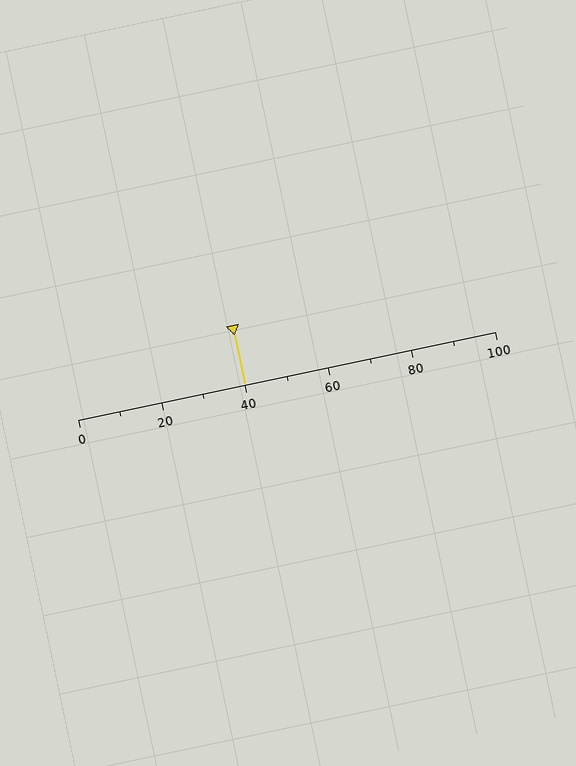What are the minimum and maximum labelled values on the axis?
The axis runs from 0 to 100.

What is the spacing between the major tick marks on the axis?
The major ticks are spaced 20 apart.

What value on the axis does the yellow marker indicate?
The marker indicates approximately 40.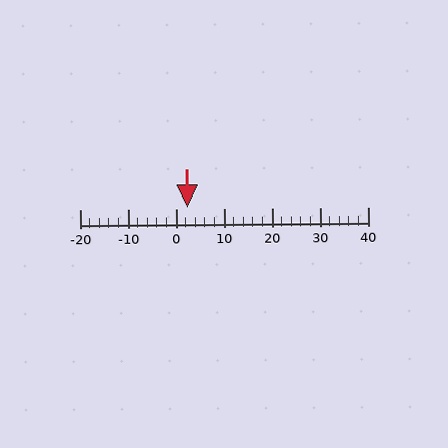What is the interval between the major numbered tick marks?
The major tick marks are spaced 10 units apart.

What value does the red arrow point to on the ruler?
The red arrow points to approximately 2.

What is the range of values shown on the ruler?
The ruler shows values from -20 to 40.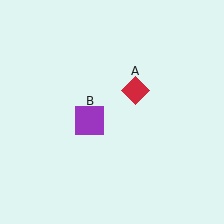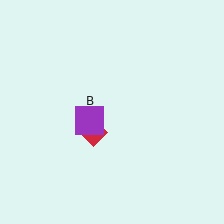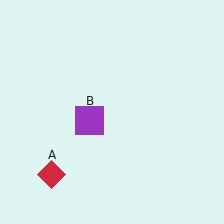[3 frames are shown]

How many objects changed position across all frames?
1 object changed position: red diamond (object A).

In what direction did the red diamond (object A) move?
The red diamond (object A) moved down and to the left.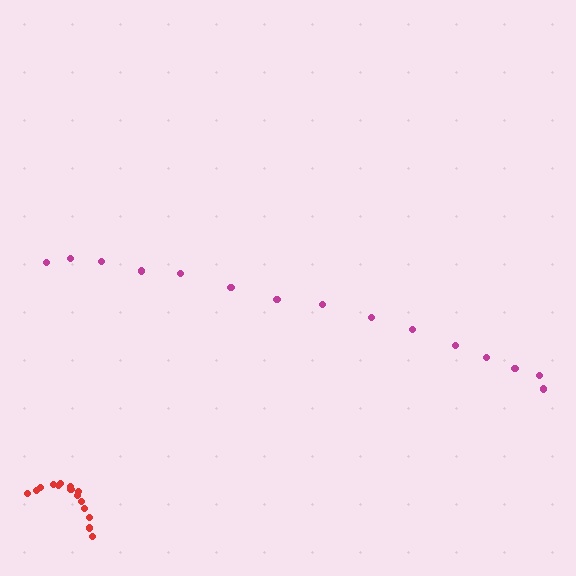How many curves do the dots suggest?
There are 2 distinct paths.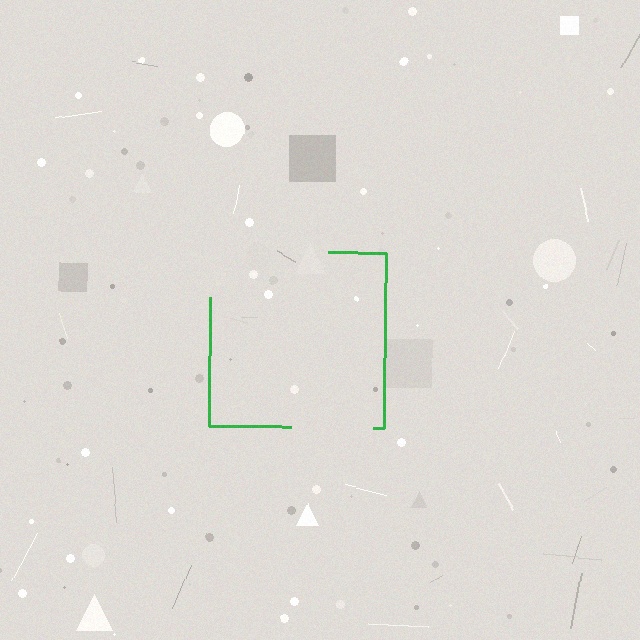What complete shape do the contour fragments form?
The contour fragments form a square.